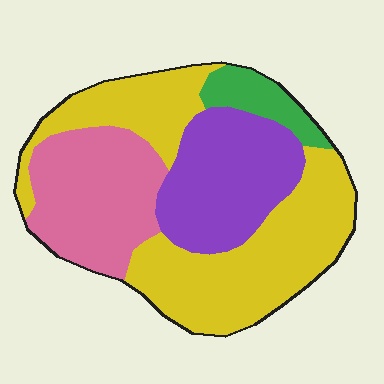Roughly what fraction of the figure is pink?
Pink takes up about one quarter (1/4) of the figure.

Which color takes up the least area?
Green, at roughly 5%.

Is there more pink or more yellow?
Yellow.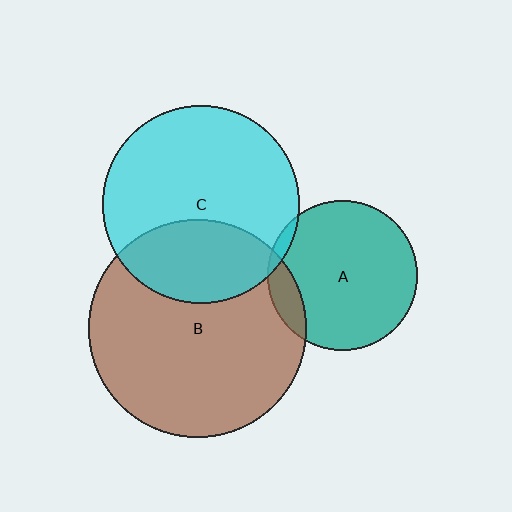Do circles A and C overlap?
Yes.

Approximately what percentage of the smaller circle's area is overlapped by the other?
Approximately 5%.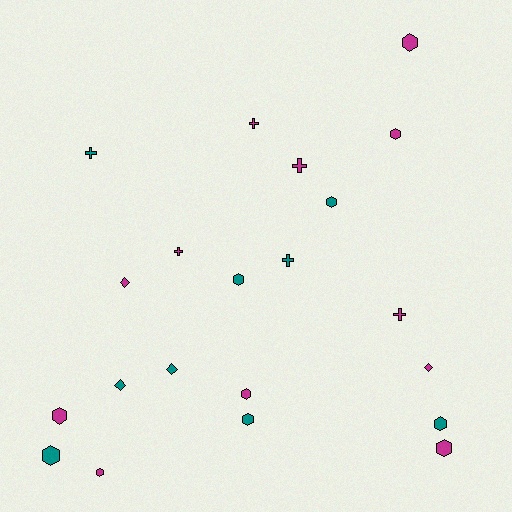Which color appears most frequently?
Magenta, with 12 objects.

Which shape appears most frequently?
Hexagon, with 11 objects.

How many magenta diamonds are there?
There are 2 magenta diamonds.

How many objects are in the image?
There are 21 objects.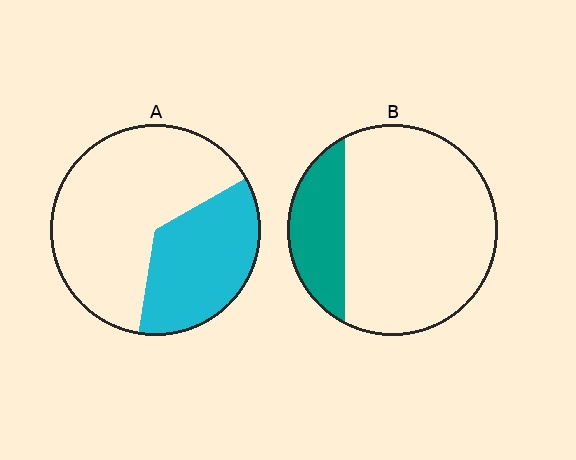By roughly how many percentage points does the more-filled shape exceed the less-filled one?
By roughly 15 percentage points (A over B).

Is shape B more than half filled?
No.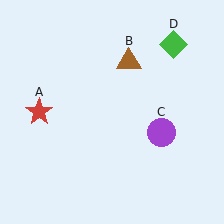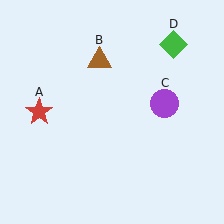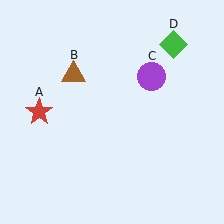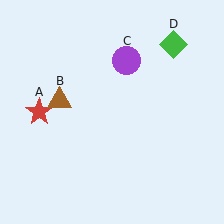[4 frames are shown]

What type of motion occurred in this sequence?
The brown triangle (object B), purple circle (object C) rotated counterclockwise around the center of the scene.